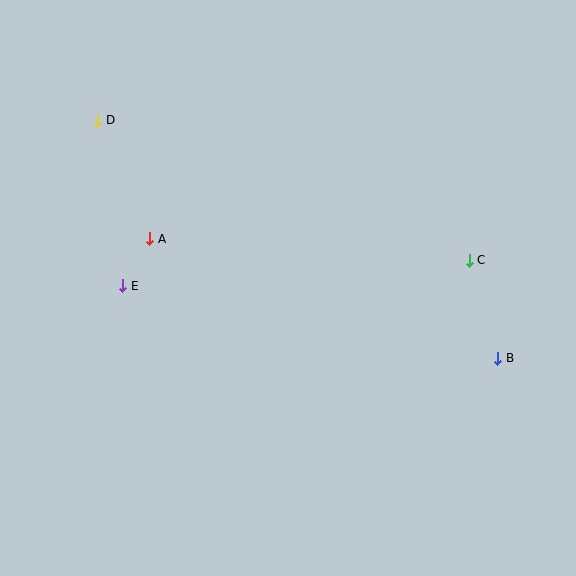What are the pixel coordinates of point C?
Point C is at (469, 260).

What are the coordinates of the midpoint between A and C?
The midpoint between A and C is at (309, 249).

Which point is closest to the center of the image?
Point A at (150, 239) is closest to the center.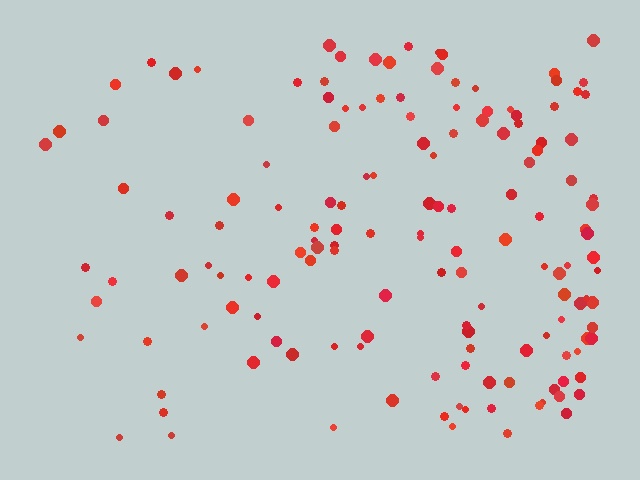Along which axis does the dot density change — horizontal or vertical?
Horizontal.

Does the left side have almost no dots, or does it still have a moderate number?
Still a moderate number, just noticeably fewer than the right.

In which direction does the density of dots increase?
From left to right, with the right side densest.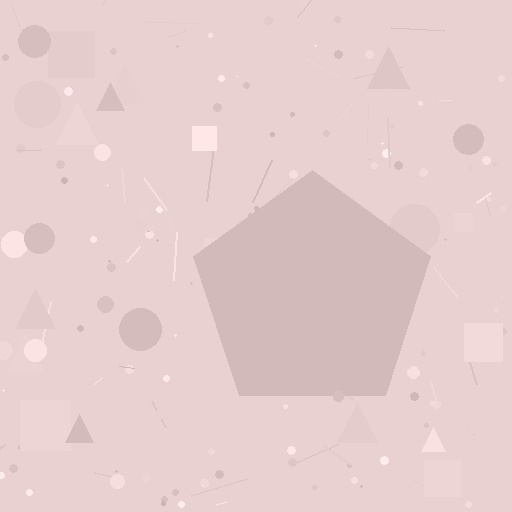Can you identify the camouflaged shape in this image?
The camouflaged shape is a pentagon.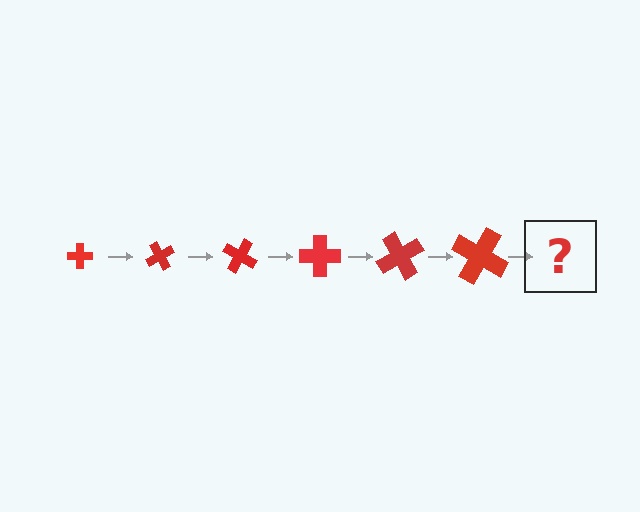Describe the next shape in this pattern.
It should be a cross, larger than the previous one and rotated 360 degrees from the start.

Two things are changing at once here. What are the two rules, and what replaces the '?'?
The two rules are that the cross grows larger each step and it rotates 60 degrees each step. The '?' should be a cross, larger than the previous one and rotated 360 degrees from the start.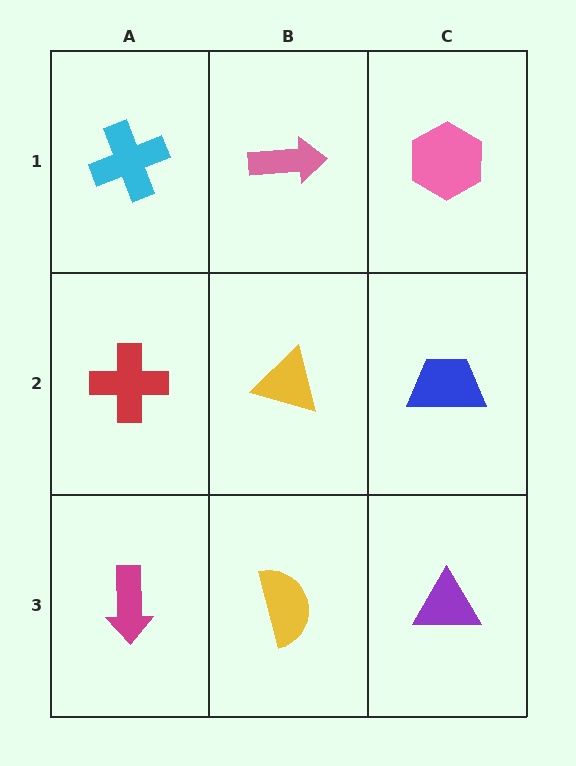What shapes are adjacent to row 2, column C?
A pink hexagon (row 1, column C), a purple triangle (row 3, column C), a yellow triangle (row 2, column B).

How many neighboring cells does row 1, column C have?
2.